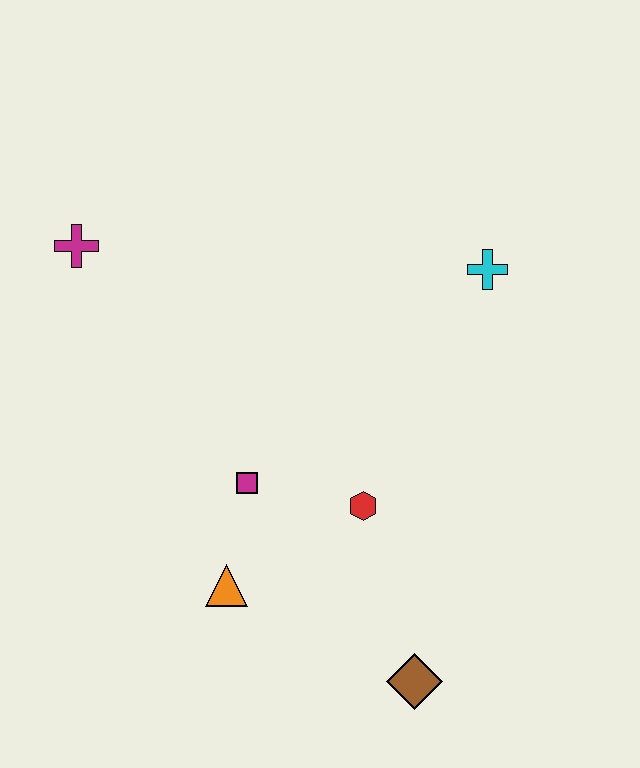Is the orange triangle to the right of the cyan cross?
No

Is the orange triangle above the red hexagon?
No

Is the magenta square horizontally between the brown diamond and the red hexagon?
No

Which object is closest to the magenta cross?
The magenta square is closest to the magenta cross.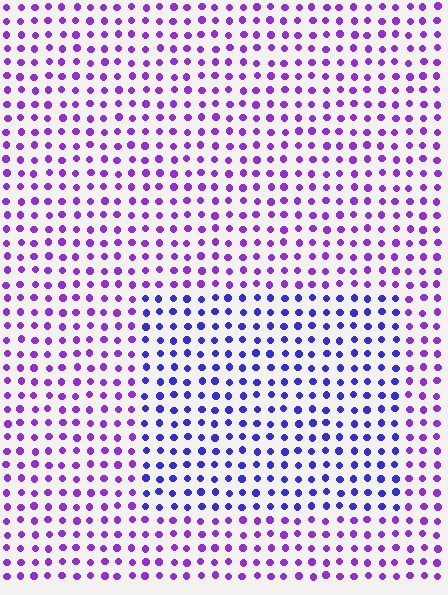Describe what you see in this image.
The image is filled with small purple elements in a uniform arrangement. A rectangle-shaped region is visible where the elements are tinted to a slightly different hue, forming a subtle color boundary.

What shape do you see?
I see a rectangle.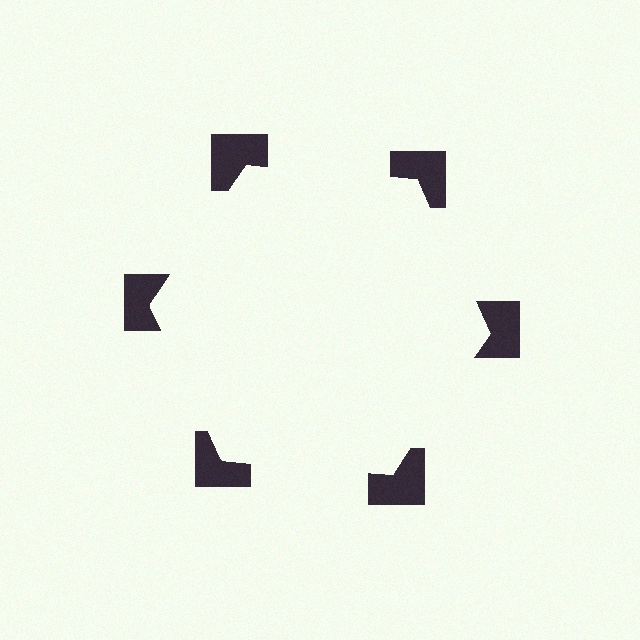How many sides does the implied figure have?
6 sides.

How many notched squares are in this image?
There are 6 — one at each vertex of the illusory hexagon.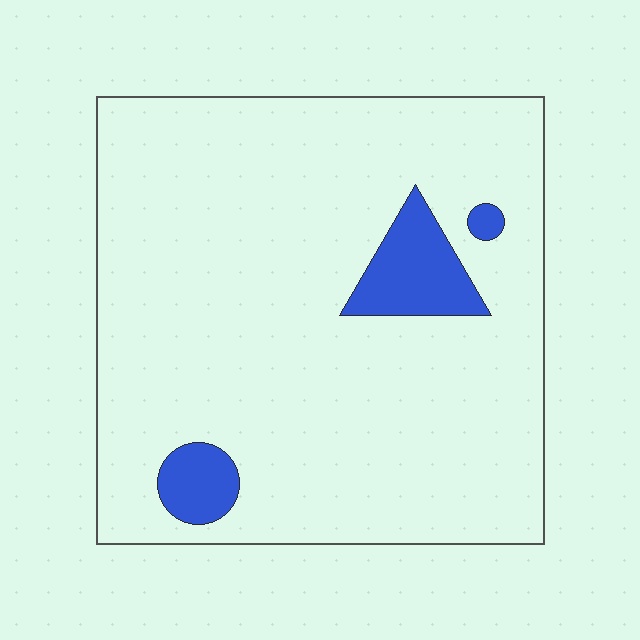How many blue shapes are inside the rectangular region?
3.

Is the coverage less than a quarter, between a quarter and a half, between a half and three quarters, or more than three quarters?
Less than a quarter.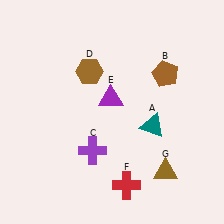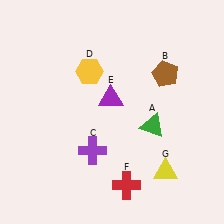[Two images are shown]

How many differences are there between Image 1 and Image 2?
There are 3 differences between the two images.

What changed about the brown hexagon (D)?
In Image 1, D is brown. In Image 2, it changed to yellow.